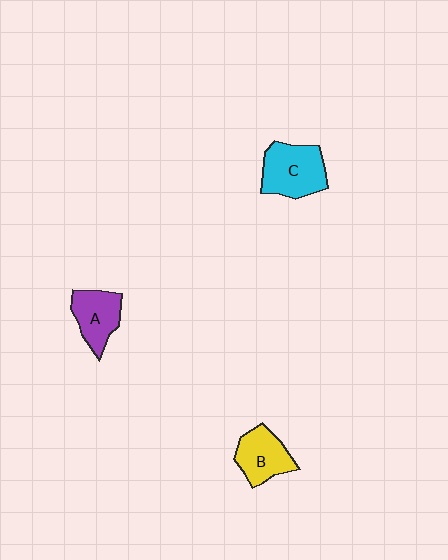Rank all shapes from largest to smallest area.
From largest to smallest: C (cyan), B (yellow), A (purple).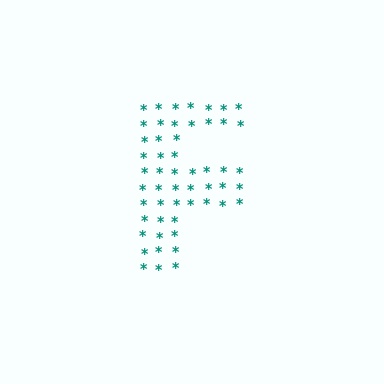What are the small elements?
The small elements are asterisks.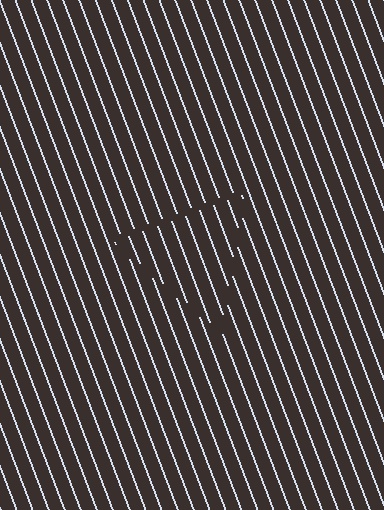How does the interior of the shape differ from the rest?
The interior of the shape contains the same grating, shifted by half a period — the contour is defined by the phase discontinuity where line-ends from the inner and outer gratings abut.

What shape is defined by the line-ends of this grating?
An illusory triangle. The interior of the shape contains the same grating, shifted by half a period — the contour is defined by the phase discontinuity where line-ends from the inner and outer gratings abut.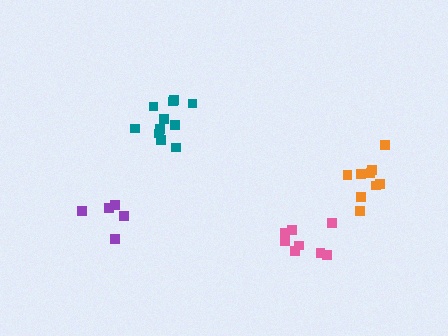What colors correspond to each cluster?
The clusters are colored: pink, purple, orange, teal.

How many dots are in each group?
Group 1: 8 dots, Group 2: 5 dots, Group 3: 9 dots, Group 4: 11 dots (33 total).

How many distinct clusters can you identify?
There are 4 distinct clusters.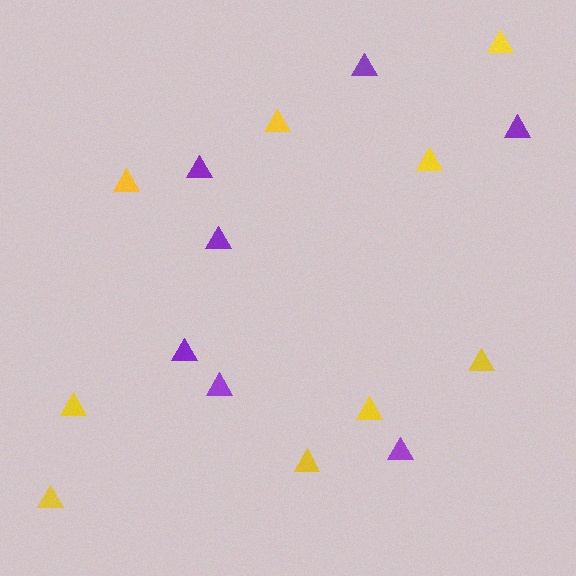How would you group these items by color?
There are 2 groups: one group of purple triangles (7) and one group of yellow triangles (9).